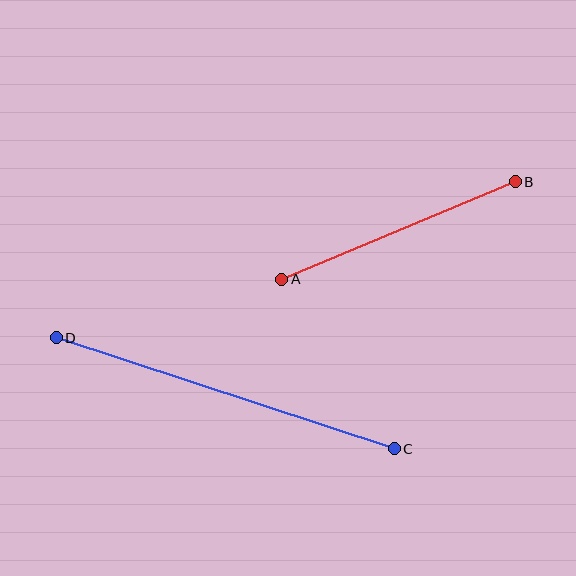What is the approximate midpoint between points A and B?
The midpoint is at approximately (399, 231) pixels.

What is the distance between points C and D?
The distance is approximately 356 pixels.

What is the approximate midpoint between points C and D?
The midpoint is at approximately (225, 393) pixels.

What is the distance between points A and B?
The distance is approximately 253 pixels.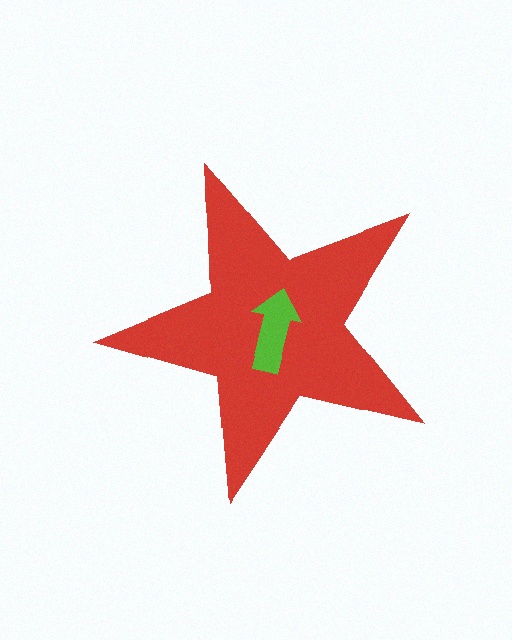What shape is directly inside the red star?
The lime arrow.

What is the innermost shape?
The lime arrow.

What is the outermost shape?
The red star.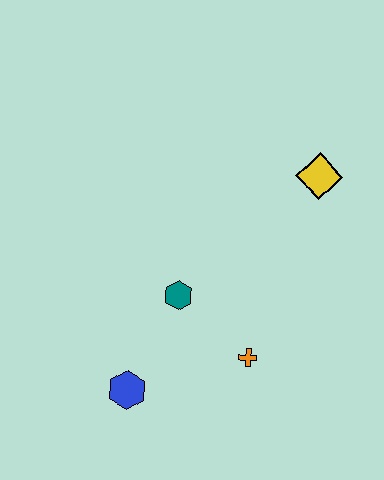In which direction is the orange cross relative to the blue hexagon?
The orange cross is to the right of the blue hexagon.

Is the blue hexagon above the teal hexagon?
No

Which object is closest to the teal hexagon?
The orange cross is closest to the teal hexagon.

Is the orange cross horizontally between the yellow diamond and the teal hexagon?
Yes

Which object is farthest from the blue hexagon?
The yellow diamond is farthest from the blue hexagon.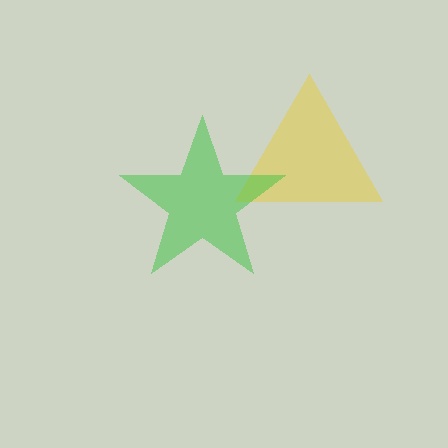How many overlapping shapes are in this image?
There are 2 overlapping shapes in the image.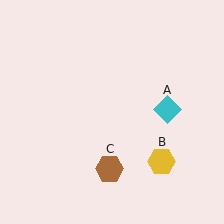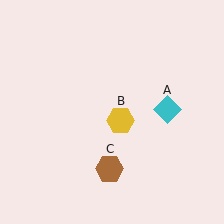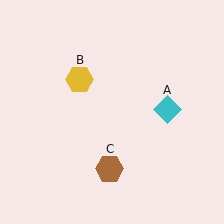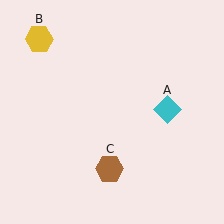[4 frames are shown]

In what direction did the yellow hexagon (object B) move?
The yellow hexagon (object B) moved up and to the left.